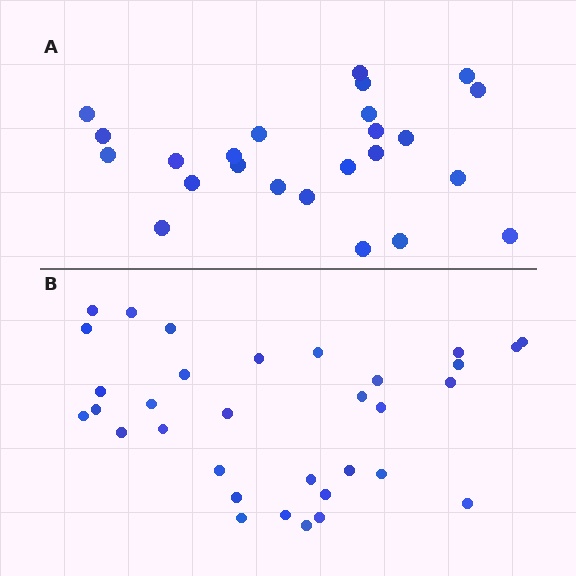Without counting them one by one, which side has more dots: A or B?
Region B (the bottom region) has more dots.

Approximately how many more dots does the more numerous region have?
Region B has roughly 8 or so more dots than region A.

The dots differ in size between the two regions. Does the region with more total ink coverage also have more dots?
No. Region A has more total ink coverage because its dots are larger, but region B actually contains more individual dots. Total area can be misleading — the number of items is what matters here.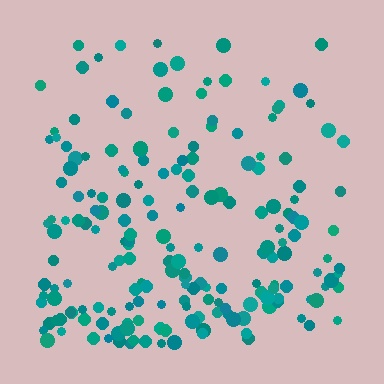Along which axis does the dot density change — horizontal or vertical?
Vertical.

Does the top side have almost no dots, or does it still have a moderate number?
Still a moderate number, just noticeably fewer than the bottom.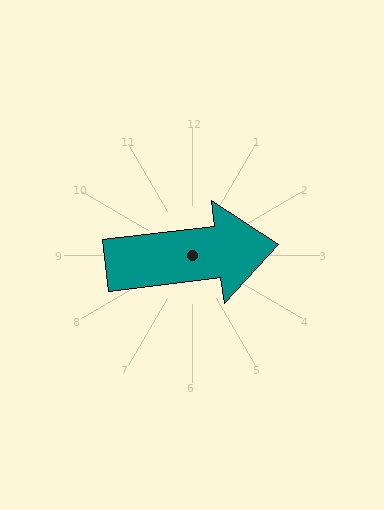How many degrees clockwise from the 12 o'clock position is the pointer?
Approximately 83 degrees.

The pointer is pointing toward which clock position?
Roughly 3 o'clock.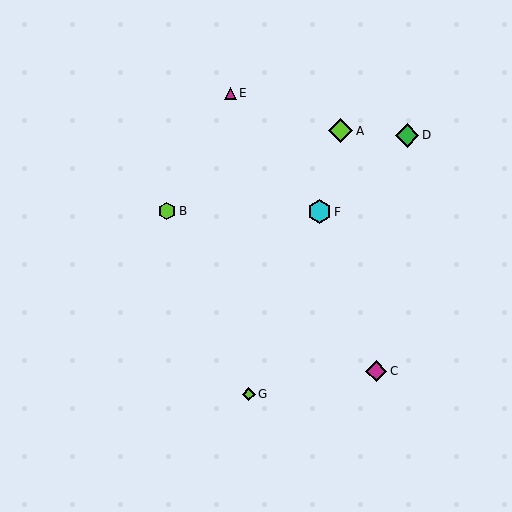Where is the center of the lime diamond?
The center of the lime diamond is at (249, 394).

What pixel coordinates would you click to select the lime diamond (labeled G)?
Click at (249, 394) to select the lime diamond G.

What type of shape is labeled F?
Shape F is a cyan hexagon.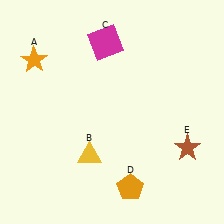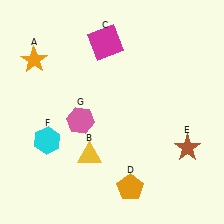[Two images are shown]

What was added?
A cyan hexagon (F), a pink hexagon (G) were added in Image 2.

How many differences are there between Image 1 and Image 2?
There are 2 differences between the two images.